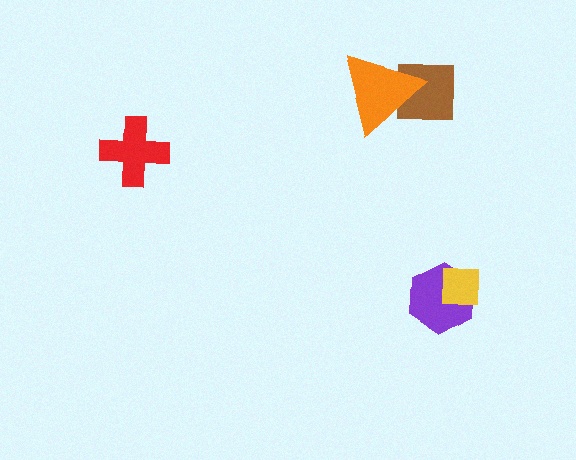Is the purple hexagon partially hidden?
Yes, it is partially covered by another shape.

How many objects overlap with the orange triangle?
1 object overlaps with the orange triangle.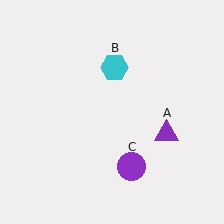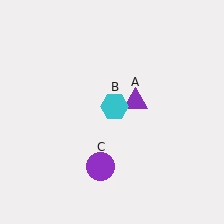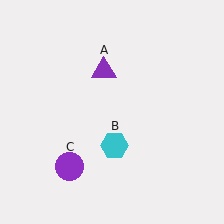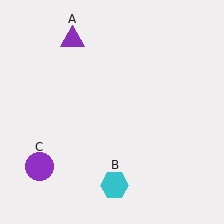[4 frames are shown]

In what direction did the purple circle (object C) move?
The purple circle (object C) moved left.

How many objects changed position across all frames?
3 objects changed position: purple triangle (object A), cyan hexagon (object B), purple circle (object C).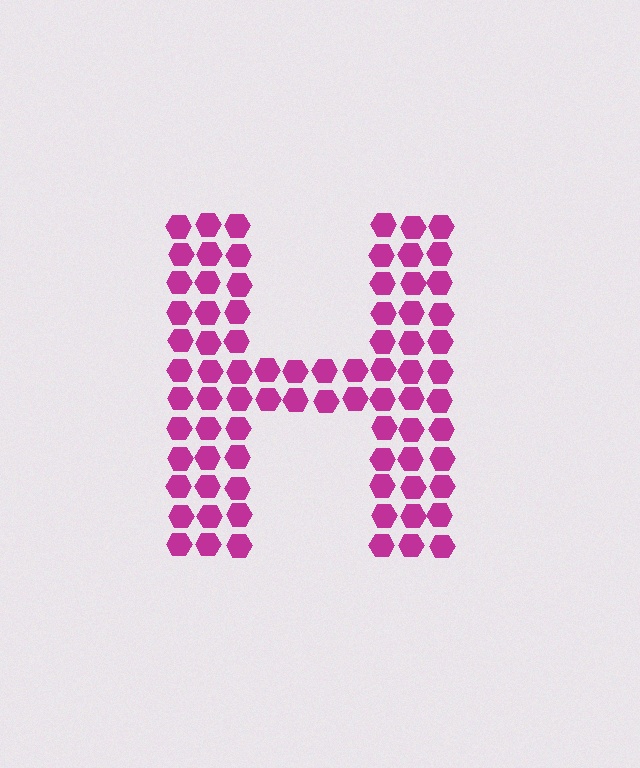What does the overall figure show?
The overall figure shows the letter H.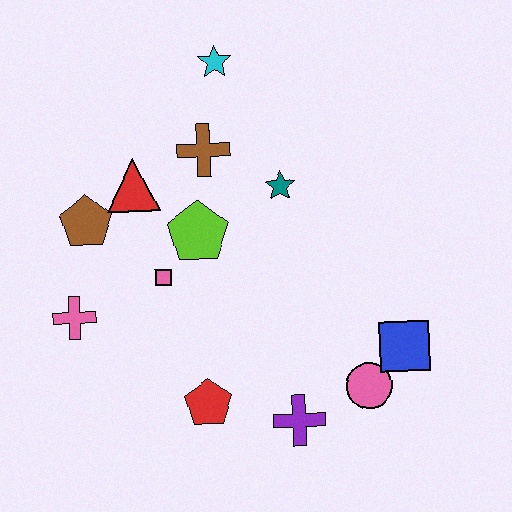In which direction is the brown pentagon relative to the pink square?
The brown pentagon is to the left of the pink square.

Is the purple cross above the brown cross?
No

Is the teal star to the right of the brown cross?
Yes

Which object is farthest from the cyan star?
The purple cross is farthest from the cyan star.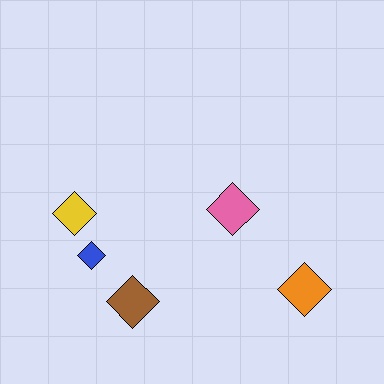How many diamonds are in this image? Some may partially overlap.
There are 5 diamonds.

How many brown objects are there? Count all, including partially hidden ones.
There is 1 brown object.